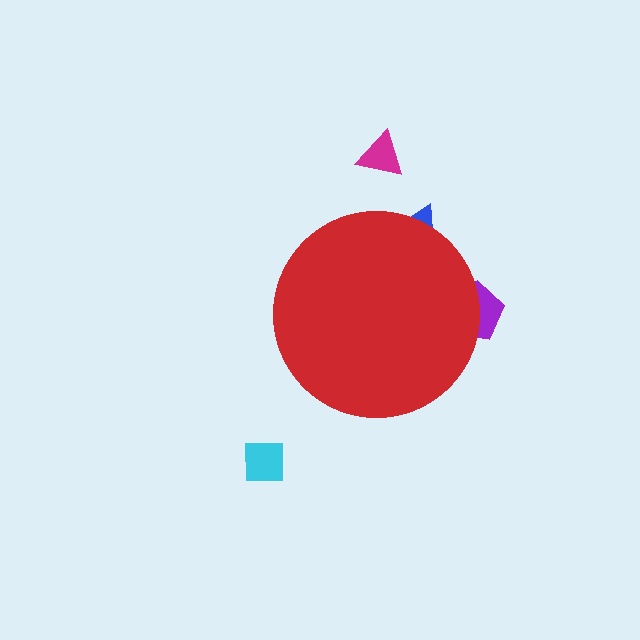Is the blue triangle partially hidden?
Yes, the blue triangle is partially hidden behind the red circle.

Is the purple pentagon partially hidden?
Yes, the purple pentagon is partially hidden behind the red circle.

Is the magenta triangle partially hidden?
No, the magenta triangle is fully visible.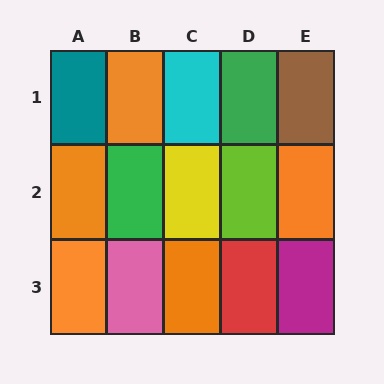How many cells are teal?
1 cell is teal.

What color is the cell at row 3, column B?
Pink.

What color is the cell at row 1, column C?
Cyan.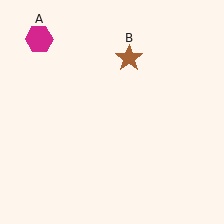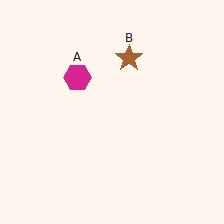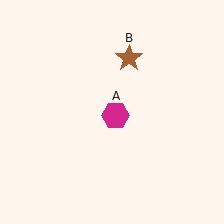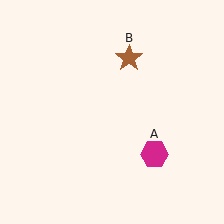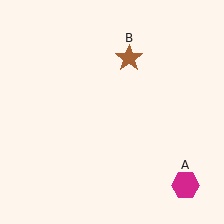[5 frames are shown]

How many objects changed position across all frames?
1 object changed position: magenta hexagon (object A).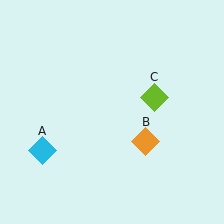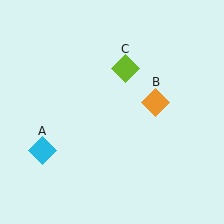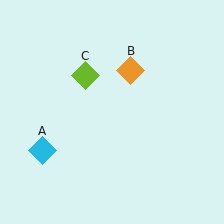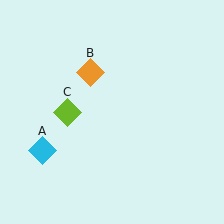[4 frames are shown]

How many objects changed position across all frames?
2 objects changed position: orange diamond (object B), lime diamond (object C).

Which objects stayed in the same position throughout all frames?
Cyan diamond (object A) remained stationary.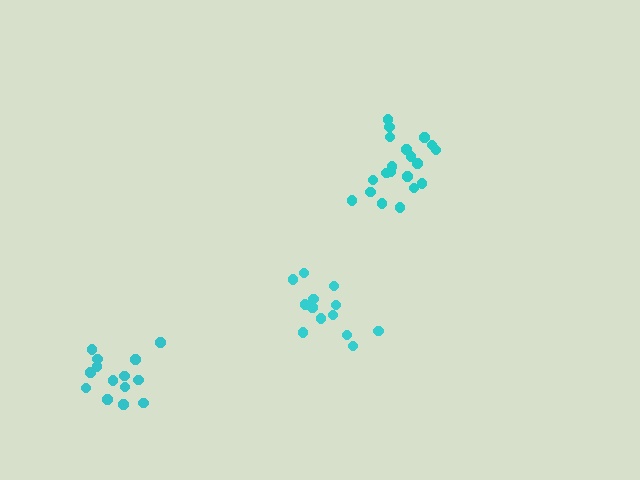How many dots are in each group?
Group 1: 20 dots, Group 2: 14 dots, Group 3: 14 dots (48 total).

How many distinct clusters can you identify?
There are 3 distinct clusters.